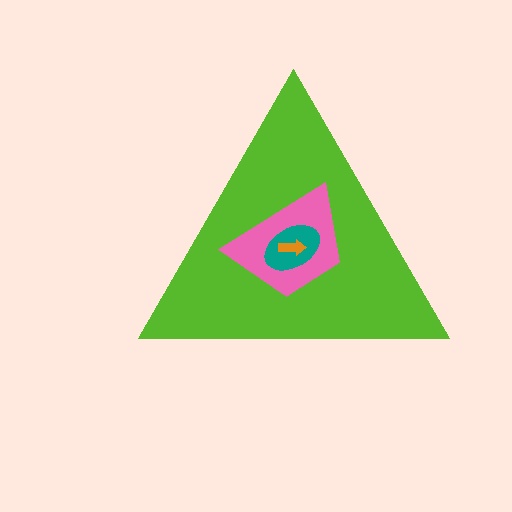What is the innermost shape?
The orange arrow.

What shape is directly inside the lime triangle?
The pink trapezoid.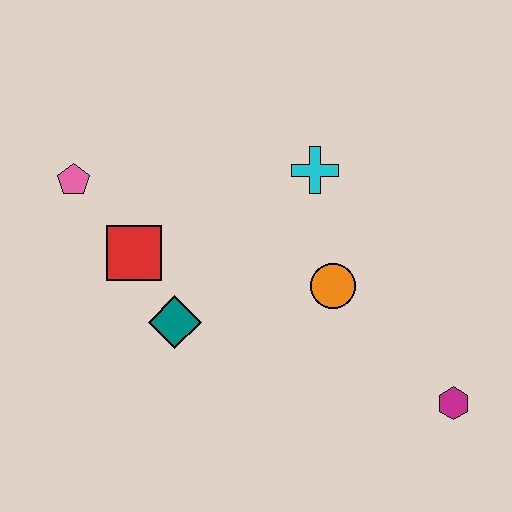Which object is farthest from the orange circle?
The pink pentagon is farthest from the orange circle.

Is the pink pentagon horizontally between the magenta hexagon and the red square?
No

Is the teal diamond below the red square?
Yes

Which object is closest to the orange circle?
The cyan cross is closest to the orange circle.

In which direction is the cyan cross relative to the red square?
The cyan cross is to the right of the red square.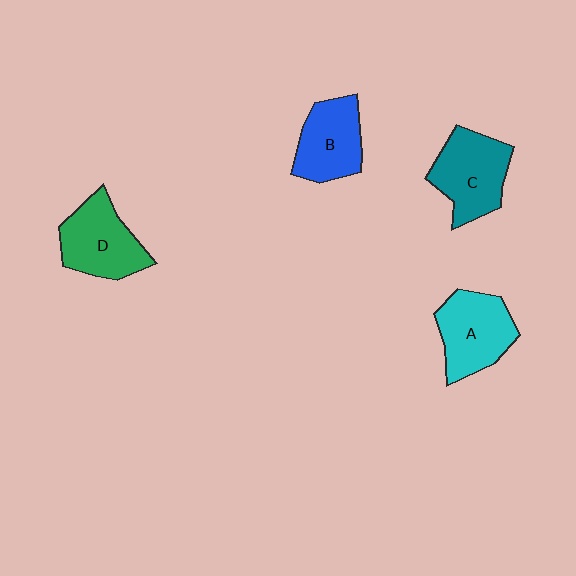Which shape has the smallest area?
Shape B (blue).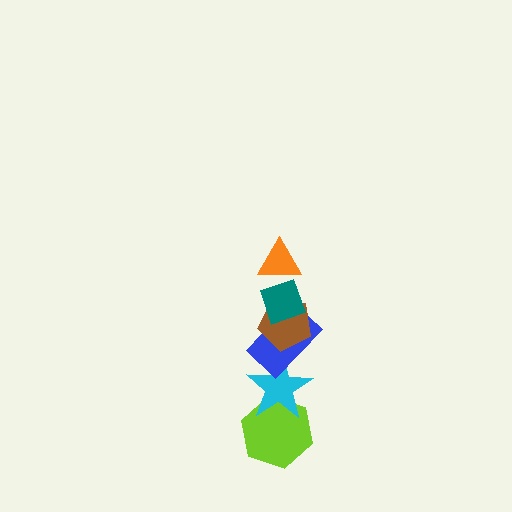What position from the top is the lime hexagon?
The lime hexagon is 6th from the top.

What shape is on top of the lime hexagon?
The cyan star is on top of the lime hexagon.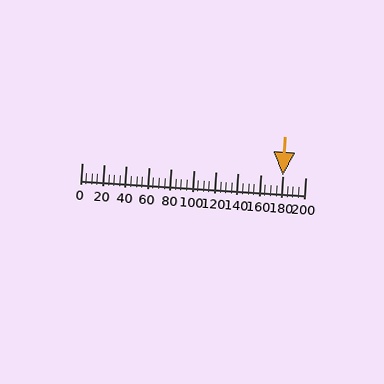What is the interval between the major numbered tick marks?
The major tick marks are spaced 20 units apart.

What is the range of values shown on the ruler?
The ruler shows values from 0 to 200.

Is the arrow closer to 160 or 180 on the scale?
The arrow is closer to 180.